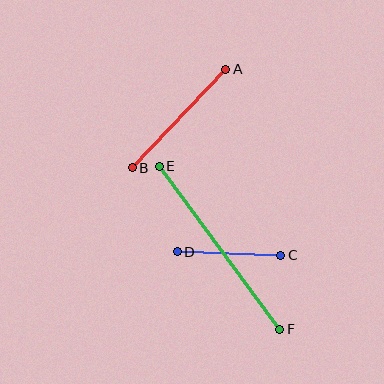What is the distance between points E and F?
The distance is approximately 203 pixels.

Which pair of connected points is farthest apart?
Points E and F are farthest apart.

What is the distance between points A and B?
The distance is approximately 136 pixels.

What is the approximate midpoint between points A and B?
The midpoint is at approximately (179, 119) pixels.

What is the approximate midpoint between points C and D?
The midpoint is at approximately (229, 253) pixels.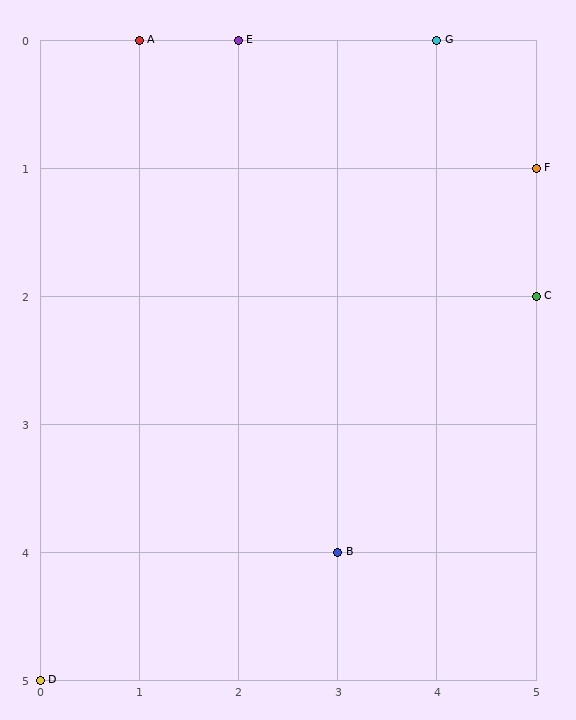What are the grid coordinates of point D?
Point D is at grid coordinates (0, 5).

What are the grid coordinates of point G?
Point G is at grid coordinates (4, 0).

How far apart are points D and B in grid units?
Points D and B are 3 columns and 1 row apart (about 3.2 grid units diagonally).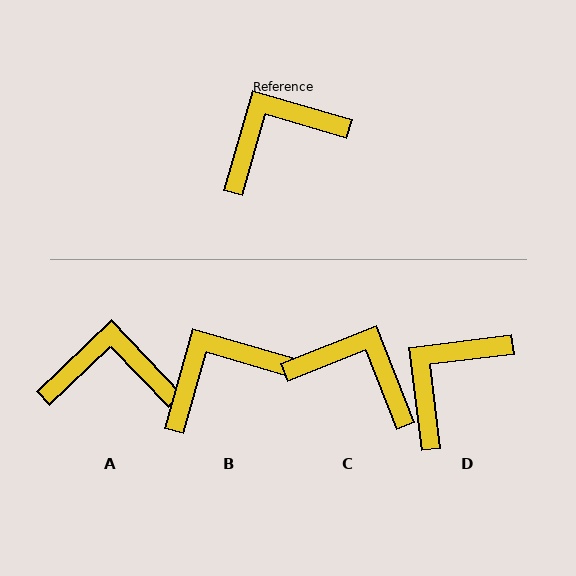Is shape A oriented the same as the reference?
No, it is off by about 30 degrees.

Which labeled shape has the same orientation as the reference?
B.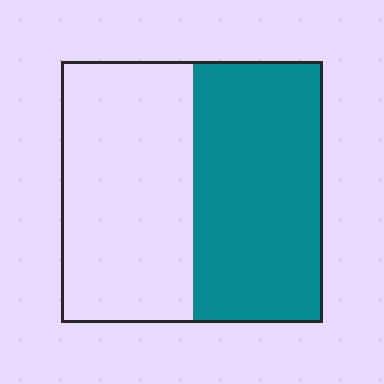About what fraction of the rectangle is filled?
About one half (1/2).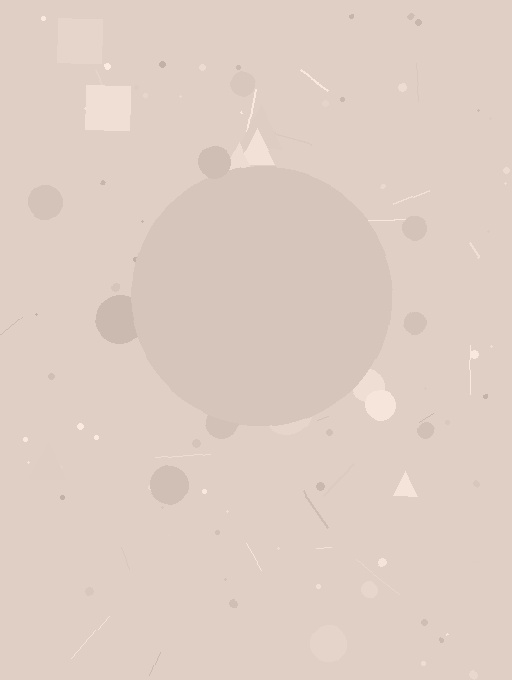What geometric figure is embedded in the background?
A circle is embedded in the background.